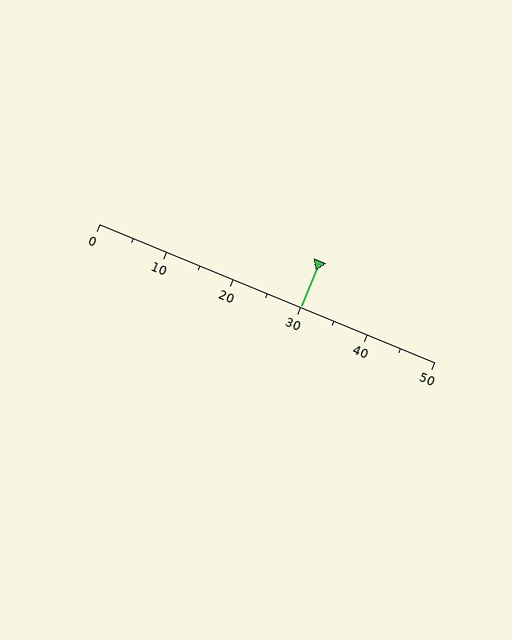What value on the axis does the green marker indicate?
The marker indicates approximately 30.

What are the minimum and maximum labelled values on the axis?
The axis runs from 0 to 50.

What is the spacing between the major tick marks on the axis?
The major ticks are spaced 10 apart.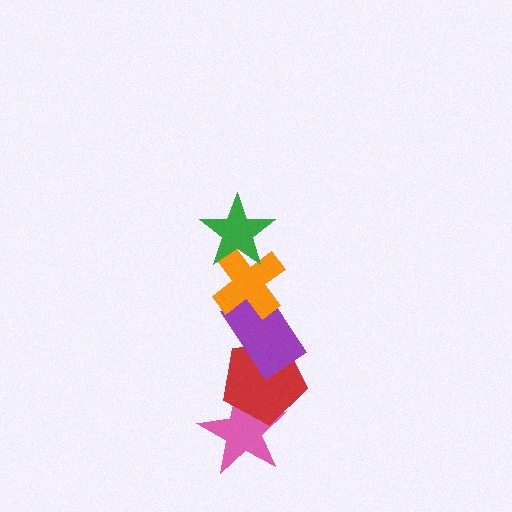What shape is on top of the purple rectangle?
The orange cross is on top of the purple rectangle.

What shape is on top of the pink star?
The red pentagon is on top of the pink star.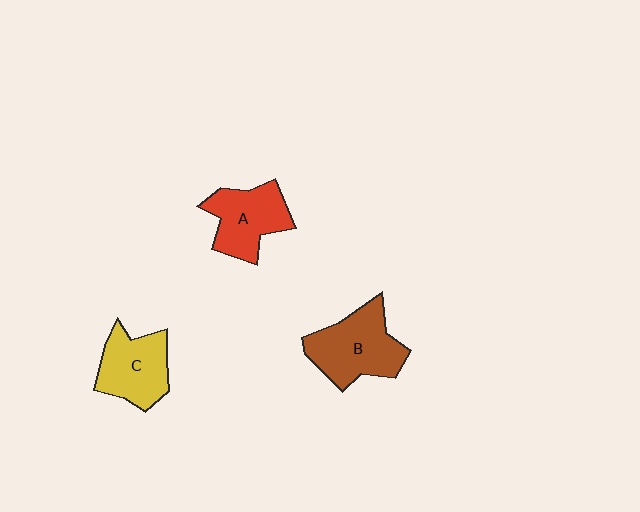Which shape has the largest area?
Shape B (brown).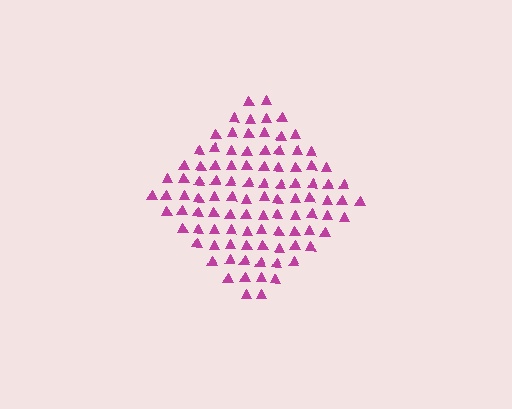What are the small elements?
The small elements are triangles.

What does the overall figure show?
The overall figure shows a diamond.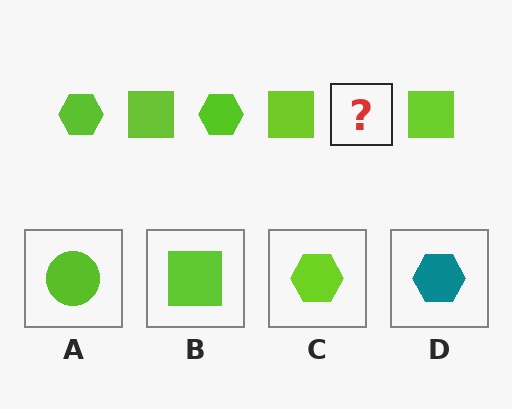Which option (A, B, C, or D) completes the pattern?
C.